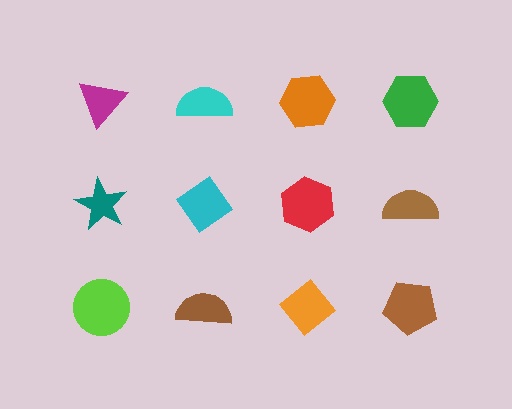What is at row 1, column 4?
A green hexagon.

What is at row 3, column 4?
A brown pentagon.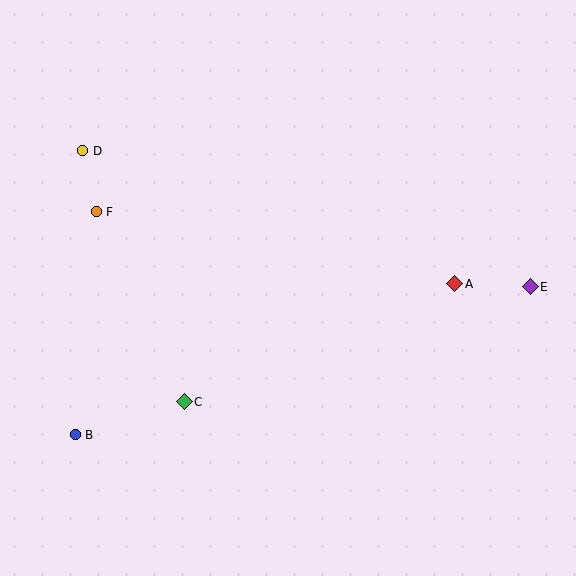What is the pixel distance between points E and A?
The distance between E and A is 75 pixels.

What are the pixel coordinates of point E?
Point E is at (530, 287).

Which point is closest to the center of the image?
Point C at (184, 402) is closest to the center.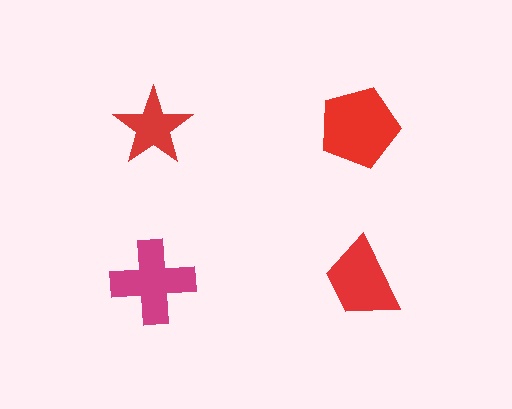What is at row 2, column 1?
A magenta cross.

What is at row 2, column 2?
A red trapezoid.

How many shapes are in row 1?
2 shapes.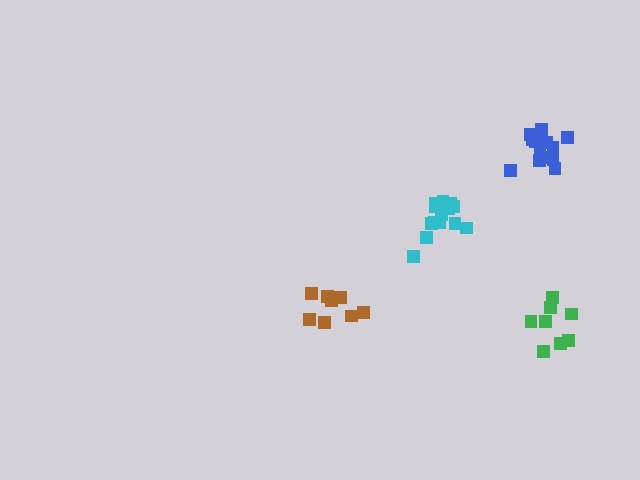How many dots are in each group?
Group 1: 13 dots, Group 2: 8 dots, Group 3: 8 dots, Group 4: 14 dots (43 total).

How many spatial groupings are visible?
There are 4 spatial groupings.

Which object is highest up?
The blue cluster is topmost.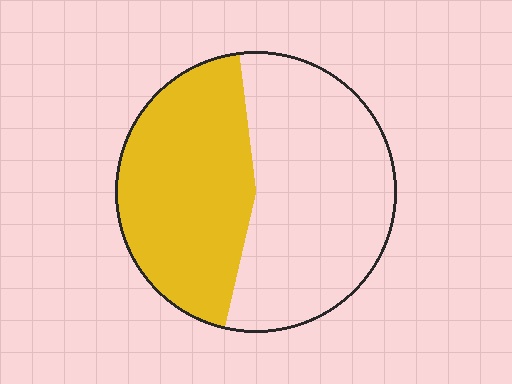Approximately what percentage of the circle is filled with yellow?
Approximately 45%.